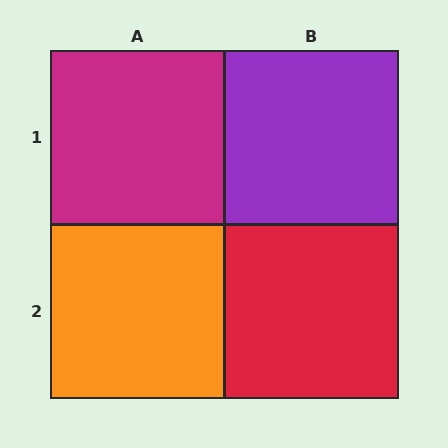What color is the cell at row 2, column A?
Orange.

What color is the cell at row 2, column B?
Red.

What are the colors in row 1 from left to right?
Magenta, purple.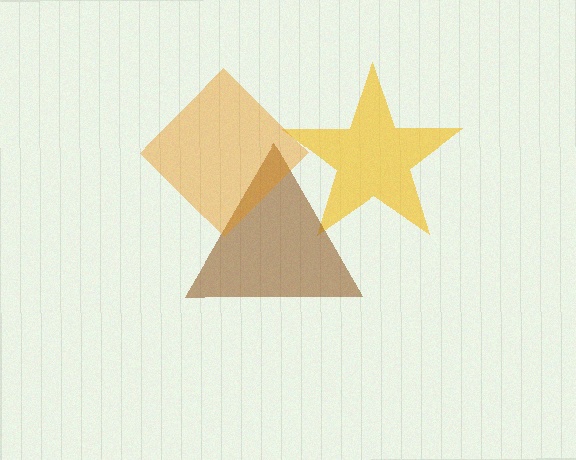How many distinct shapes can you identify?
There are 3 distinct shapes: a yellow star, a brown triangle, an orange diamond.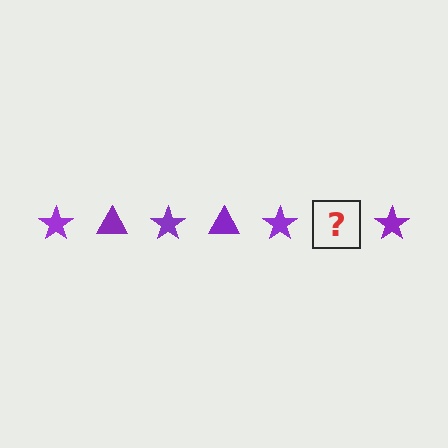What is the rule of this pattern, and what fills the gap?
The rule is that the pattern cycles through star, triangle shapes in purple. The gap should be filled with a purple triangle.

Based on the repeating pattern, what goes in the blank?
The blank should be a purple triangle.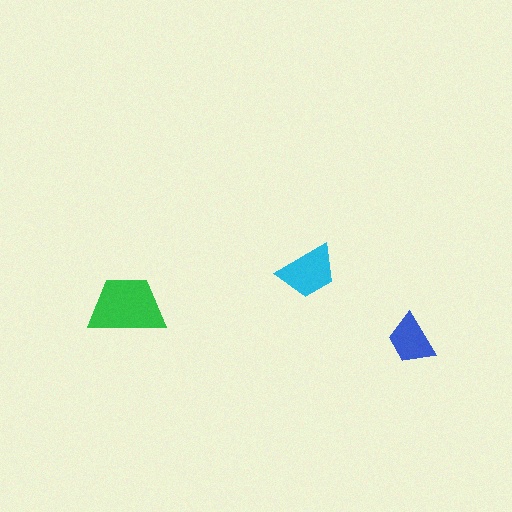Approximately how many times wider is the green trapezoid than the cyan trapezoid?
About 1.5 times wider.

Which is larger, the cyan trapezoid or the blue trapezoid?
The cyan one.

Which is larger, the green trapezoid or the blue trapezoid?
The green one.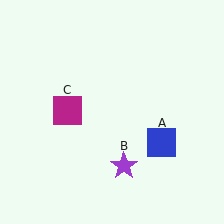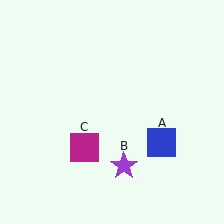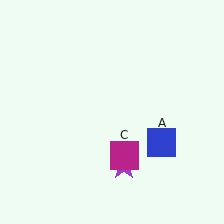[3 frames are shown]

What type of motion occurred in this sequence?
The magenta square (object C) rotated counterclockwise around the center of the scene.